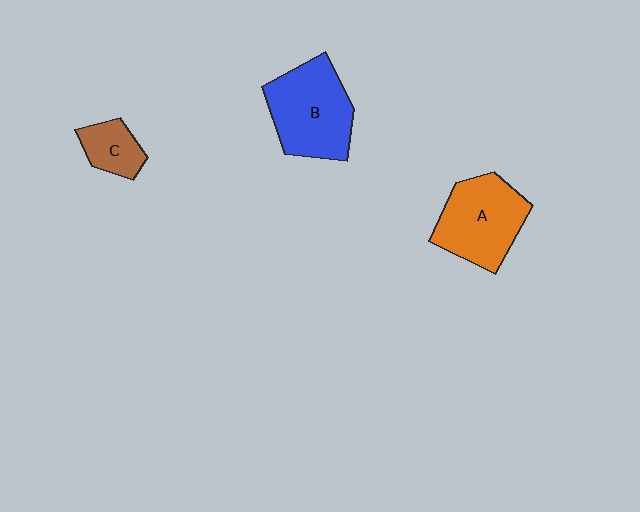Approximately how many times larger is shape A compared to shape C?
Approximately 2.3 times.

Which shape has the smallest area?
Shape C (brown).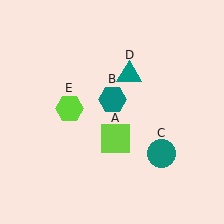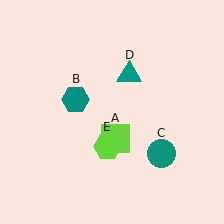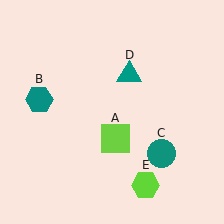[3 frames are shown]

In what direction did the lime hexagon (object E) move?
The lime hexagon (object E) moved down and to the right.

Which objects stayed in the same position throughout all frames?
Lime square (object A) and teal circle (object C) and teal triangle (object D) remained stationary.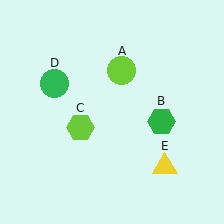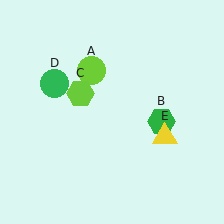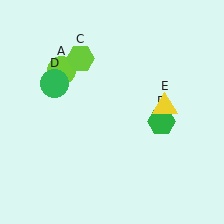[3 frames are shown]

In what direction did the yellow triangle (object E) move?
The yellow triangle (object E) moved up.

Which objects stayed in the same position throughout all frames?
Green hexagon (object B) and green circle (object D) remained stationary.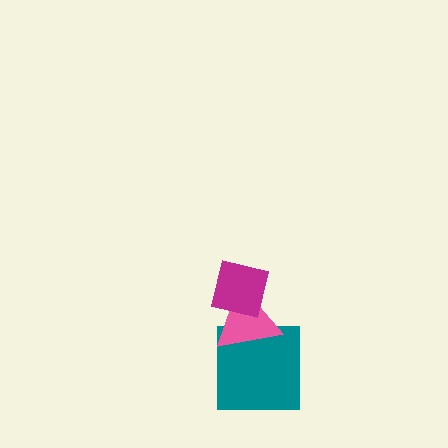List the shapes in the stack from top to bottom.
From top to bottom: the magenta square, the pink triangle, the teal square.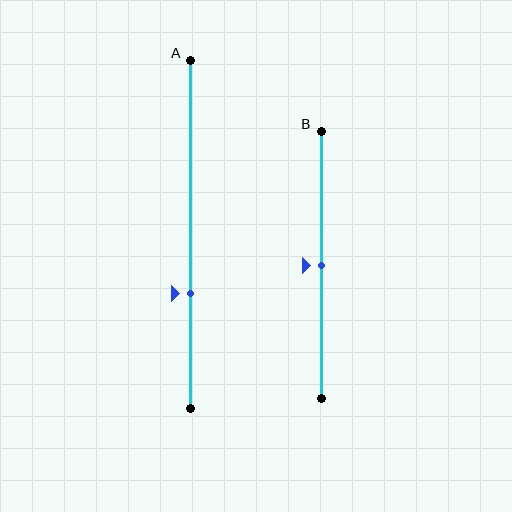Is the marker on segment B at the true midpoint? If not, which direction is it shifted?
Yes, the marker on segment B is at the true midpoint.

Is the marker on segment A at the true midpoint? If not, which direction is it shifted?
No, the marker on segment A is shifted downward by about 17% of the segment length.